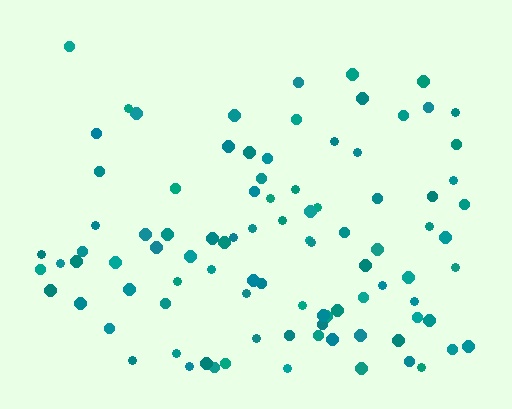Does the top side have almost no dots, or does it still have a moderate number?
Still a moderate number, just noticeably fewer than the bottom.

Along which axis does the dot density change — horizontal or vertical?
Vertical.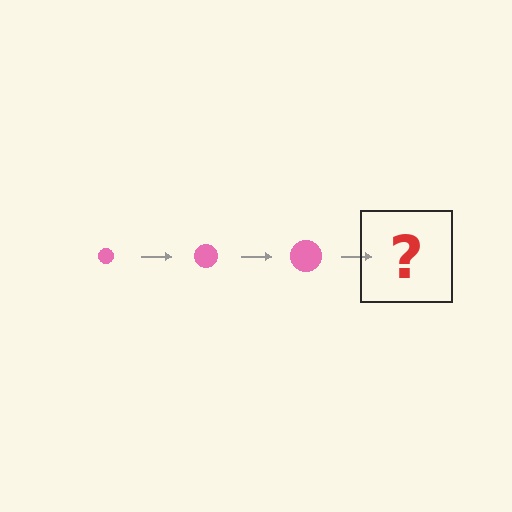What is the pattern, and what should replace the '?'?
The pattern is that the circle gets progressively larger each step. The '?' should be a pink circle, larger than the previous one.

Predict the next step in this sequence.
The next step is a pink circle, larger than the previous one.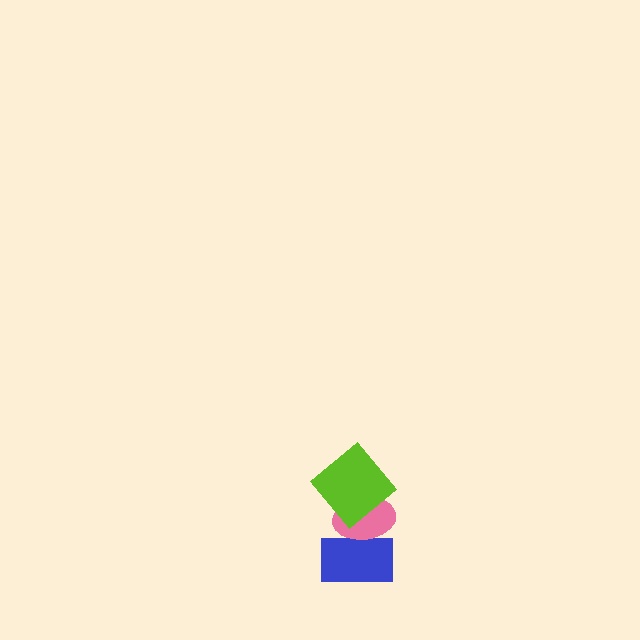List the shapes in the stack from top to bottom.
From top to bottom: the lime diamond, the pink ellipse, the blue rectangle.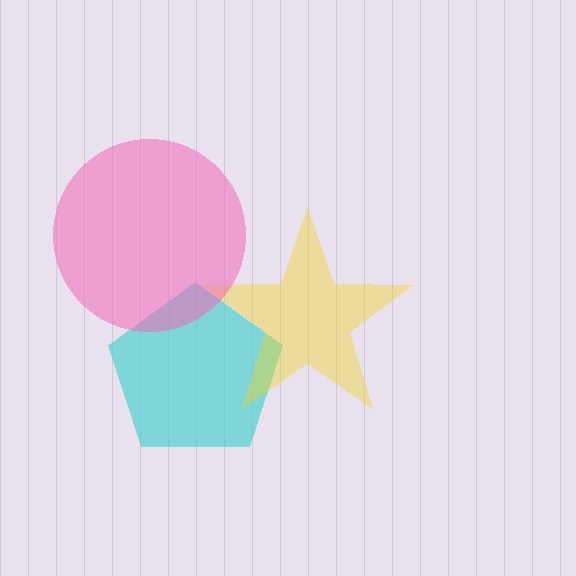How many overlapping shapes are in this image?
There are 3 overlapping shapes in the image.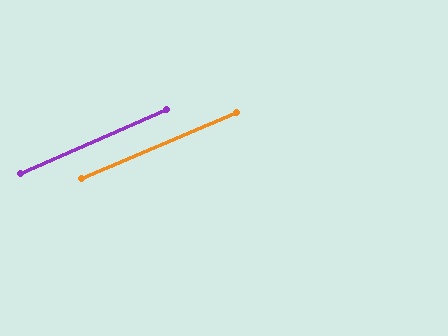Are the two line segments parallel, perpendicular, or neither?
Parallel — their directions differ by only 0.4°.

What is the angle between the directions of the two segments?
Approximately 0 degrees.